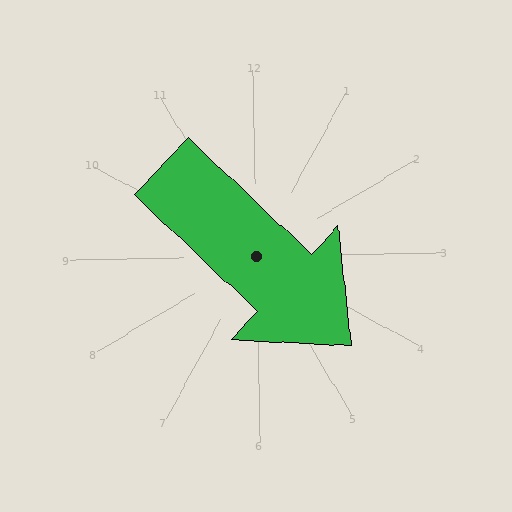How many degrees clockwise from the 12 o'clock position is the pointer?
Approximately 134 degrees.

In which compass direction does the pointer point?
Southeast.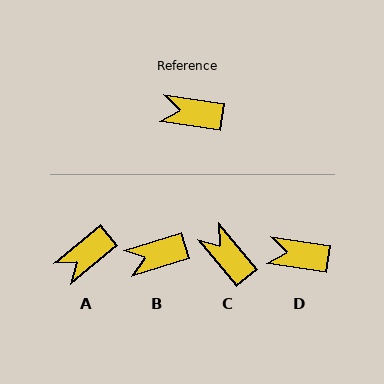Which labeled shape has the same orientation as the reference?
D.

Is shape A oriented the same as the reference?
No, it is off by about 49 degrees.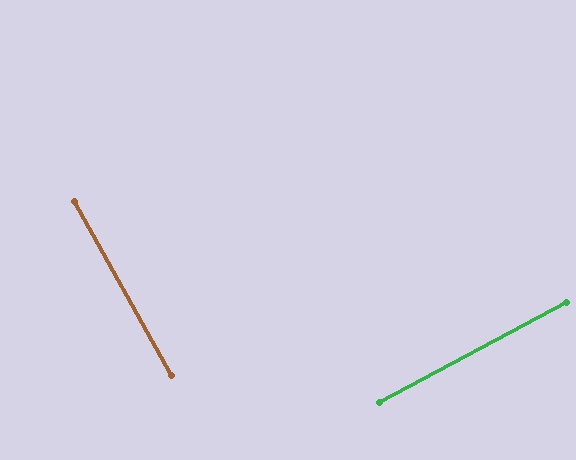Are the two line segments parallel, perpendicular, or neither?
Perpendicular — they meet at approximately 89°.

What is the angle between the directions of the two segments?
Approximately 89 degrees.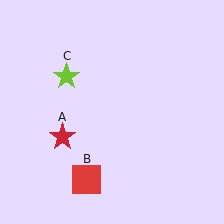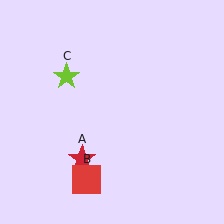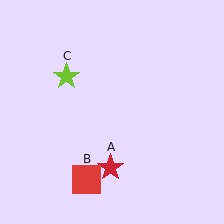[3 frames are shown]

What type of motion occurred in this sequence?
The red star (object A) rotated counterclockwise around the center of the scene.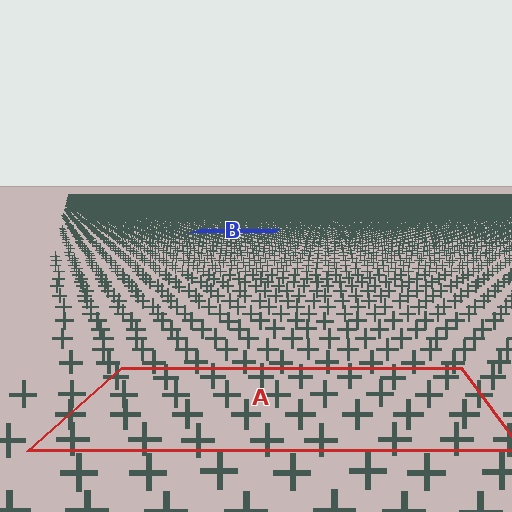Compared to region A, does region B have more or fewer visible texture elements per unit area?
Region B has more texture elements per unit area — they are packed more densely because it is farther away.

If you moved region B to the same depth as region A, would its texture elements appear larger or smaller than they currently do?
They would appear larger. At a closer depth, the same texture elements are projected at a bigger on-screen size.